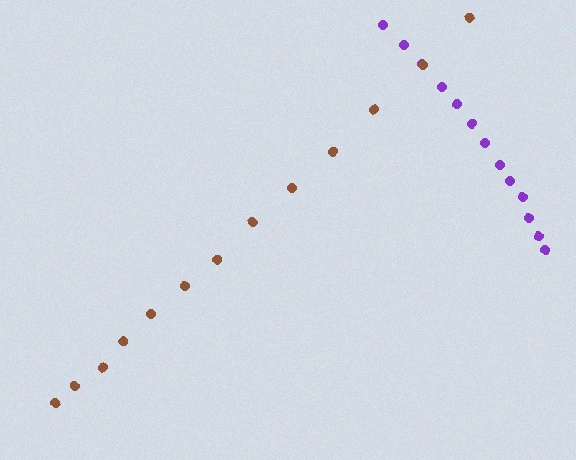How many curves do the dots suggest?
There are 2 distinct paths.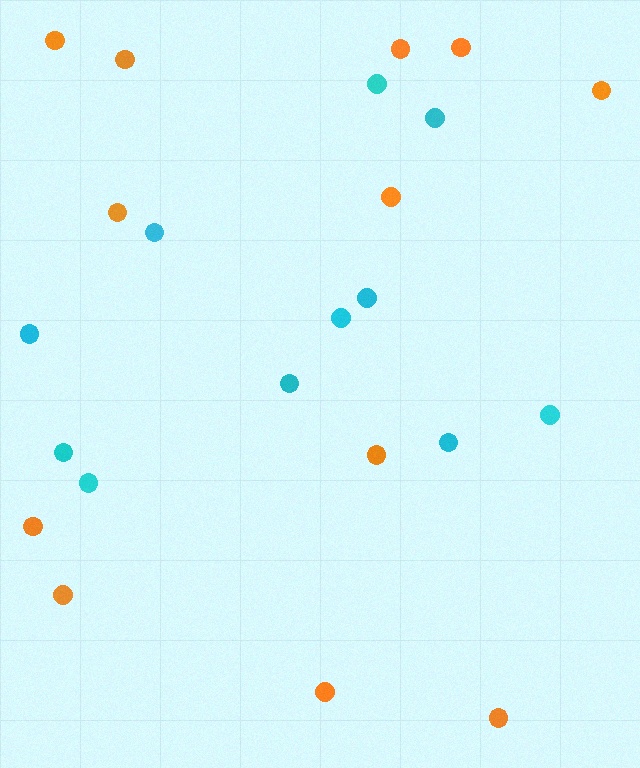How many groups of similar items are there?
There are 2 groups: one group of orange circles (12) and one group of cyan circles (11).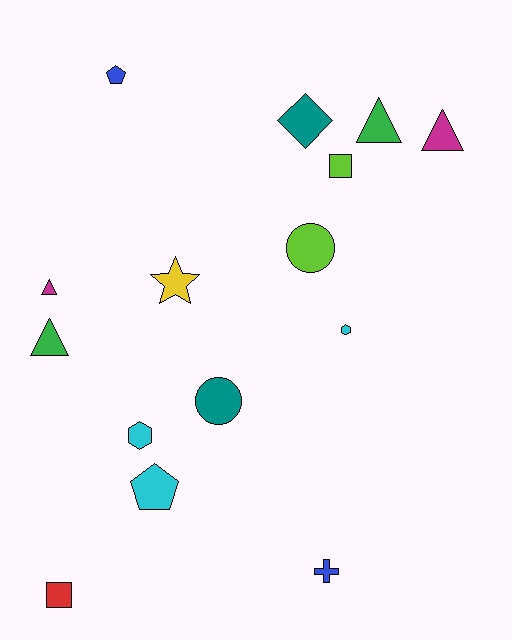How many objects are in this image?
There are 15 objects.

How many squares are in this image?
There are 2 squares.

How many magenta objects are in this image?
There are 2 magenta objects.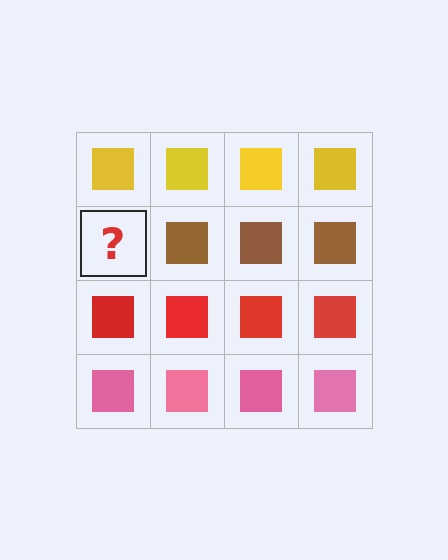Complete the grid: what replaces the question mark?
The question mark should be replaced with a brown square.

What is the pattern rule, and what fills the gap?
The rule is that each row has a consistent color. The gap should be filled with a brown square.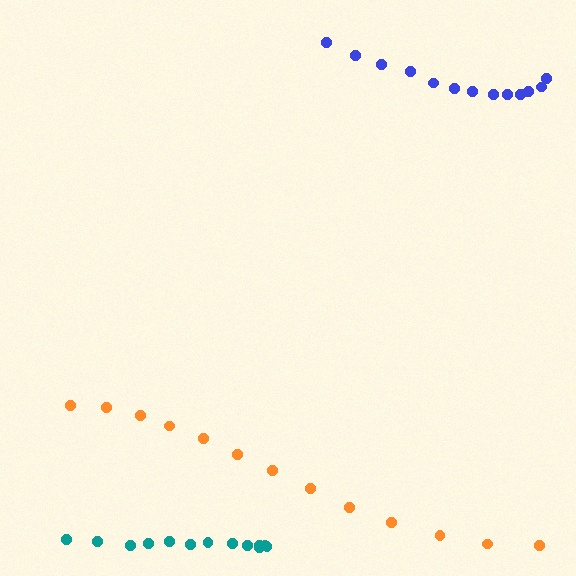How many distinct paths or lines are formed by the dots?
There are 3 distinct paths.